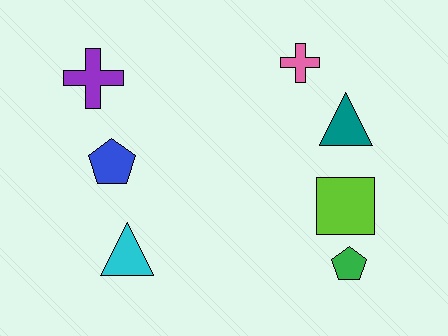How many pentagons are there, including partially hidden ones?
There are 2 pentagons.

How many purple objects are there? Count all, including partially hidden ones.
There is 1 purple object.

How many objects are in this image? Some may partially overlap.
There are 7 objects.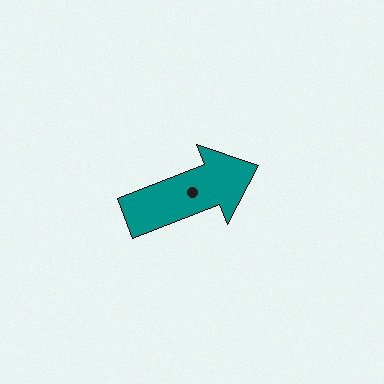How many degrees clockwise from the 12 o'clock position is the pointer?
Approximately 69 degrees.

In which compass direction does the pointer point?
East.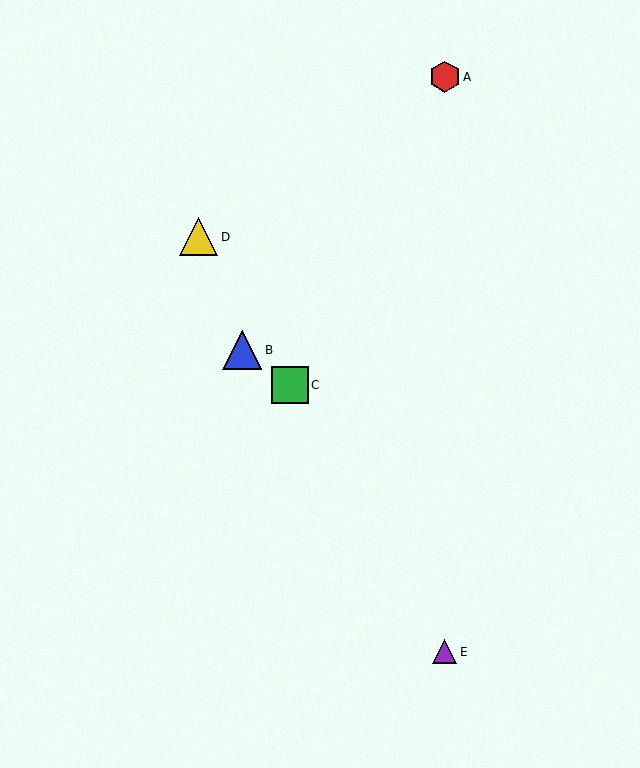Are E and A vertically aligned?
Yes, both are at x≈445.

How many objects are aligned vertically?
2 objects (A, E) are aligned vertically.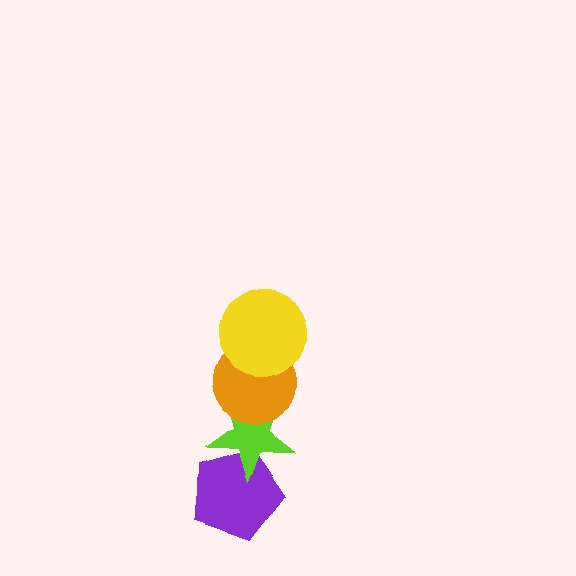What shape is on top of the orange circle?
The yellow circle is on top of the orange circle.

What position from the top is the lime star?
The lime star is 3rd from the top.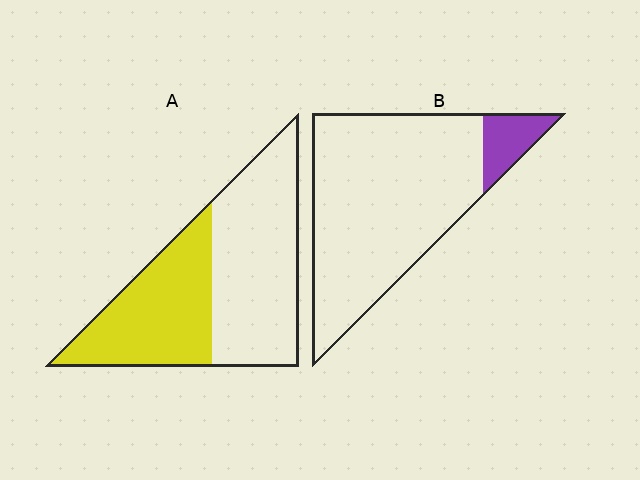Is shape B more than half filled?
No.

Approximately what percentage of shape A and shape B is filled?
A is approximately 45% and B is approximately 10%.